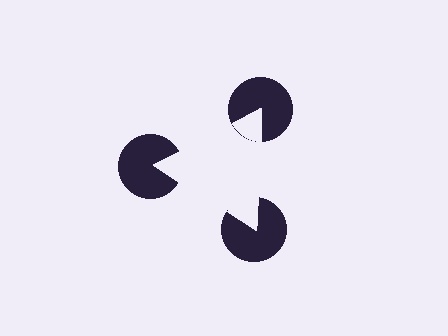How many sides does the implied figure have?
3 sides.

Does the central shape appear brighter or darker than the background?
It typically appears slightly brighter than the background, even though no actual brightness change is drawn.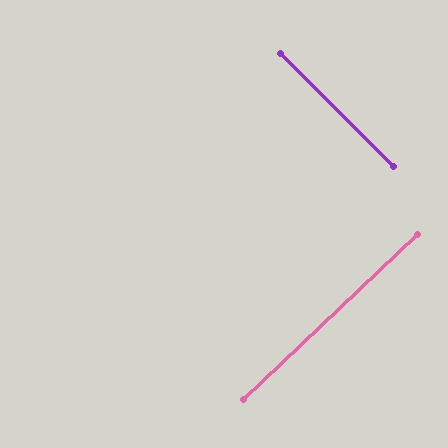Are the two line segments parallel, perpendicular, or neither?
Perpendicular — they meet at approximately 88°.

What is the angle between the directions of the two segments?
Approximately 88 degrees.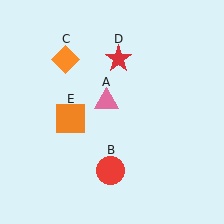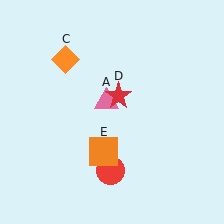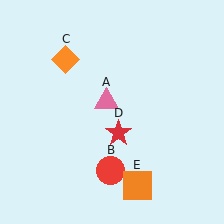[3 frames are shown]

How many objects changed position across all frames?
2 objects changed position: red star (object D), orange square (object E).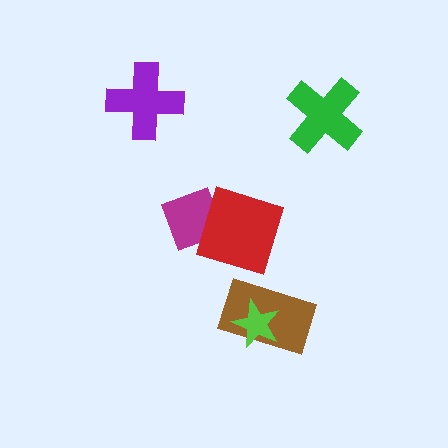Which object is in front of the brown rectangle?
The lime star is in front of the brown rectangle.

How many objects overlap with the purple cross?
0 objects overlap with the purple cross.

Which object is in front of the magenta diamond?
The red diamond is in front of the magenta diamond.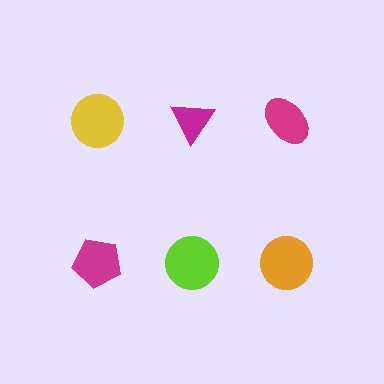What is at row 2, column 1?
A magenta pentagon.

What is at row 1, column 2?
A magenta triangle.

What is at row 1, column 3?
A magenta ellipse.